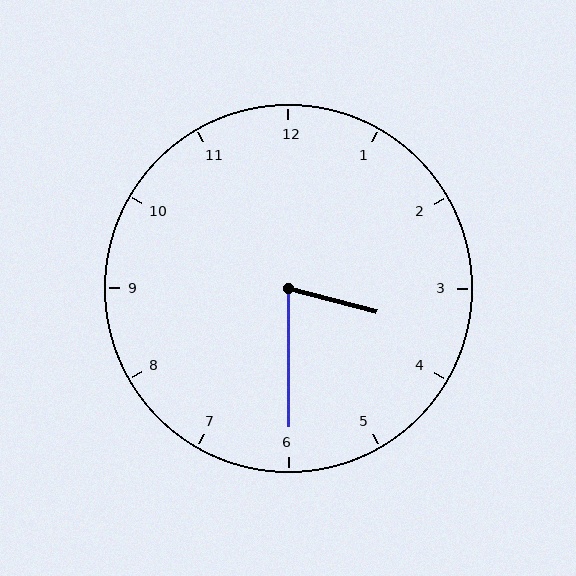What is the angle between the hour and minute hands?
Approximately 75 degrees.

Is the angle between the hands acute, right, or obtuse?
It is acute.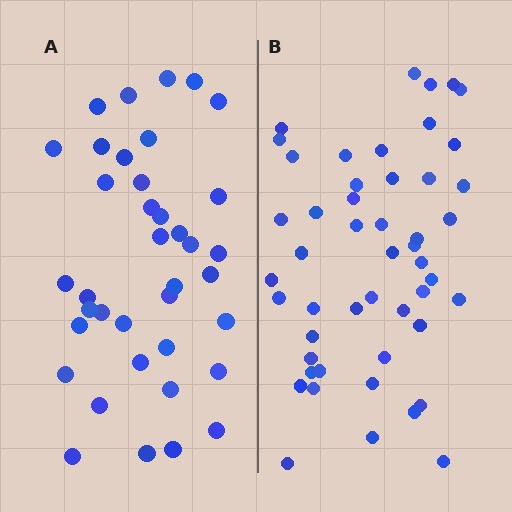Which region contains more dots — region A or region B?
Region B (the right region) has more dots.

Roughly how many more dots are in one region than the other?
Region B has roughly 12 or so more dots than region A.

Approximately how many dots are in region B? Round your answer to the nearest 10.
About 50 dots. (The exact count is 49, which rounds to 50.)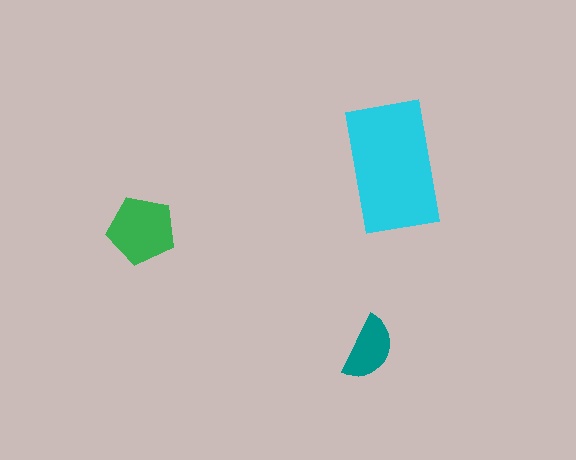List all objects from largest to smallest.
The cyan rectangle, the green pentagon, the teal semicircle.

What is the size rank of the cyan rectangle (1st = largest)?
1st.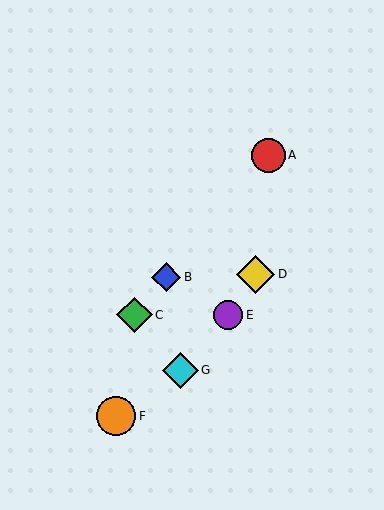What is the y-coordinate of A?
Object A is at y≈155.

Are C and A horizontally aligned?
No, C is at y≈315 and A is at y≈155.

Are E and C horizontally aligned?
Yes, both are at y≈315.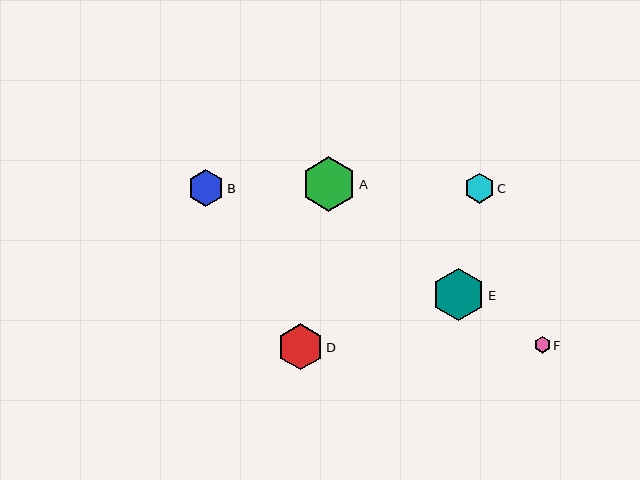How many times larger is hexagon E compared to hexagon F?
Hexagon E is approximately 3.2 times the size of hexagon F.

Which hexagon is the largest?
Hexagon A is the largest with a size of approximately 55 pixels.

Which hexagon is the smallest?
Hexagon F is the smallest with a size of approximately 16 pixels.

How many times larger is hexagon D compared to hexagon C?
Hexagon D is approximately 1.5 times the size of hexagon C.